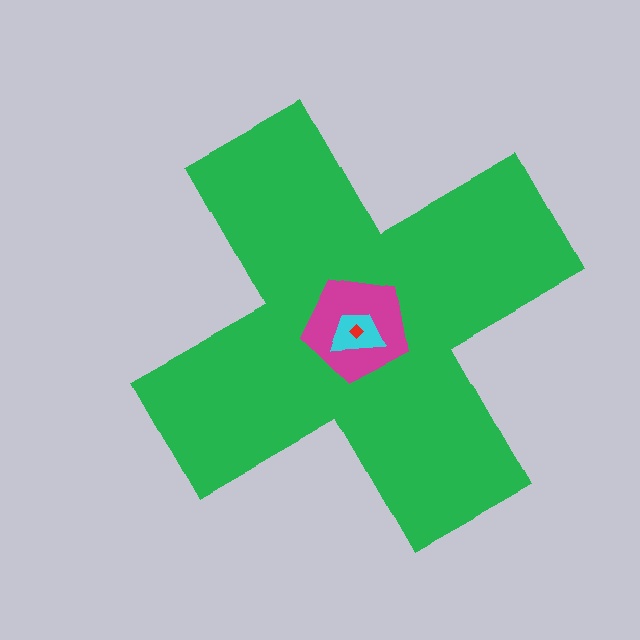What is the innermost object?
The red diamond.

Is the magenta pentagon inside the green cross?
Yes.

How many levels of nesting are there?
4.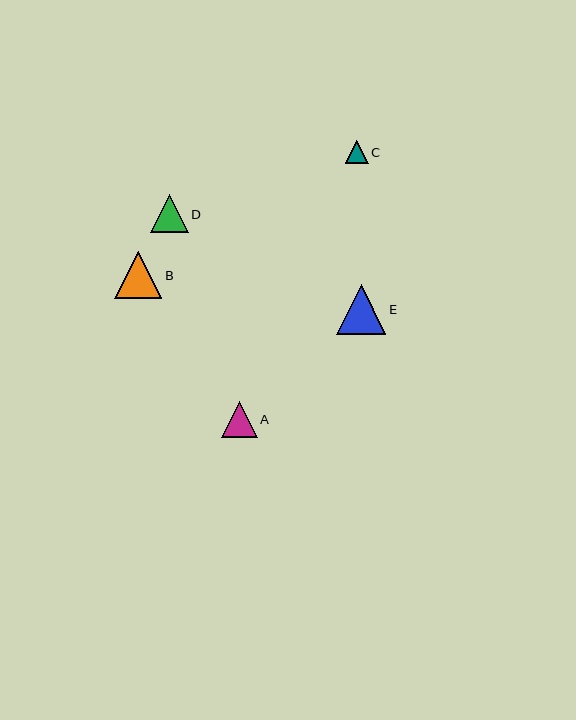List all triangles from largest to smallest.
From largest to smallest: E, B, D, A, C.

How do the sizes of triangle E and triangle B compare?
Triangle E and triangle B are approximately the same size.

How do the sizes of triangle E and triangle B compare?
Triangle E and triangle B are approximately the same size.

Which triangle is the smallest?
Triangle C is the smallest with a size of approximately 23 pixels.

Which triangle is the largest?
Triangle E is the largest with a size of approximately 49 pixels.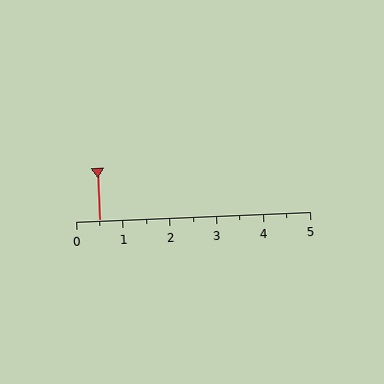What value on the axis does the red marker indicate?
The marker indicates approximately 0.5.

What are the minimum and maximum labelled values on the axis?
The axis runs from 0 to 5.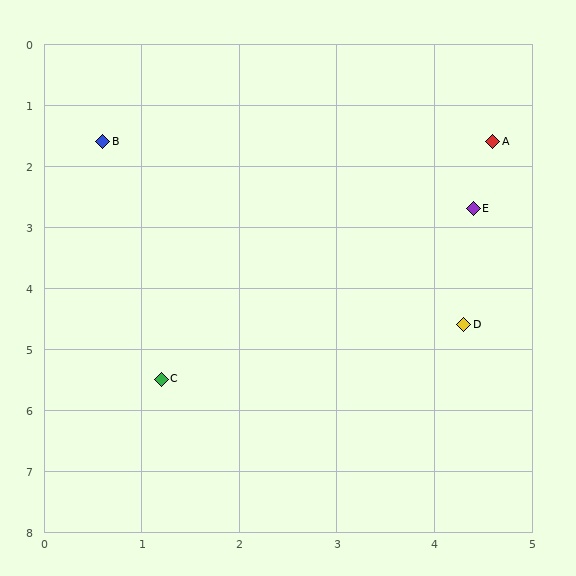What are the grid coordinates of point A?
Point A is at approximately (4.6, 1.6).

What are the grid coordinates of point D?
Point D is at approximately (4.3, 4.6).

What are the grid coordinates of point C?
Point C is at approximately (1.2, 5.5).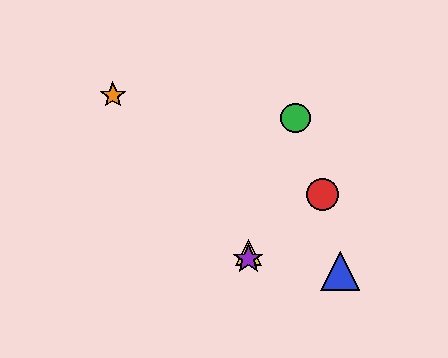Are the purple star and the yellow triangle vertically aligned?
Yes, both are at x≈248.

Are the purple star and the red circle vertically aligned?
No, the purple star is at x≈248 and the red circle is at x≈323.